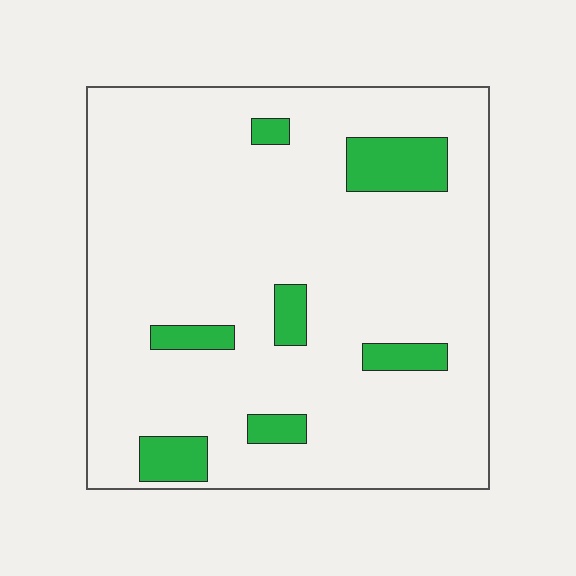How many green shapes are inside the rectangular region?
7.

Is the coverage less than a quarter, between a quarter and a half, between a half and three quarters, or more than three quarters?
Less than a quarter.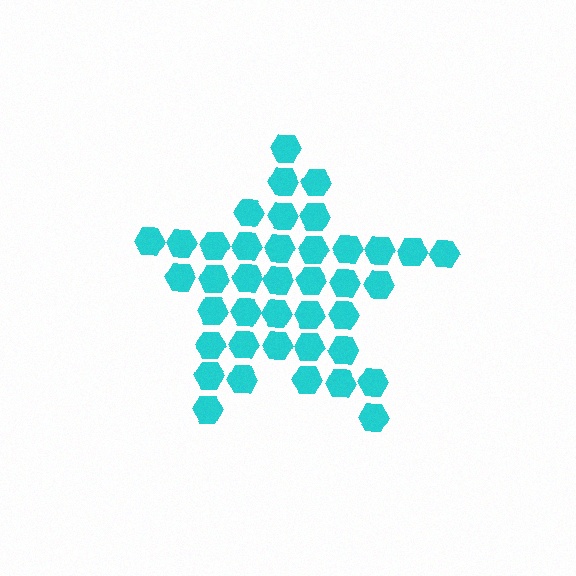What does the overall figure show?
The overall figure shows a star.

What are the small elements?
The small elements are hexagons.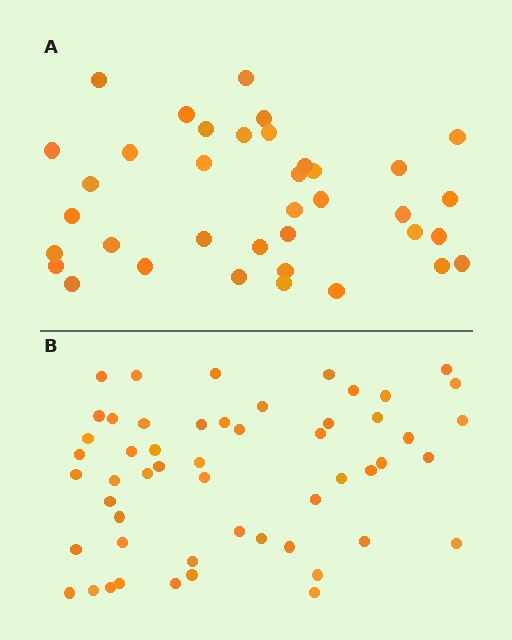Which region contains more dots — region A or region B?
Region B (the bottom region) has more dots.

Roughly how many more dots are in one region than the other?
Region B has approximately 15 more dots than region A.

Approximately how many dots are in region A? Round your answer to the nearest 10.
About 40 dots. (The exact count is 37, which rounds to 40.)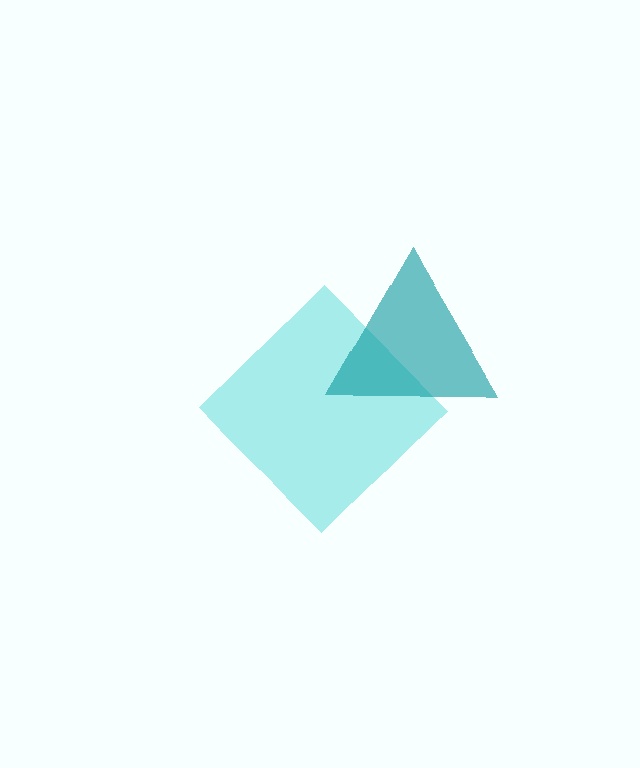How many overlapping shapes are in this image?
There are 2 overlapping shapes in the image.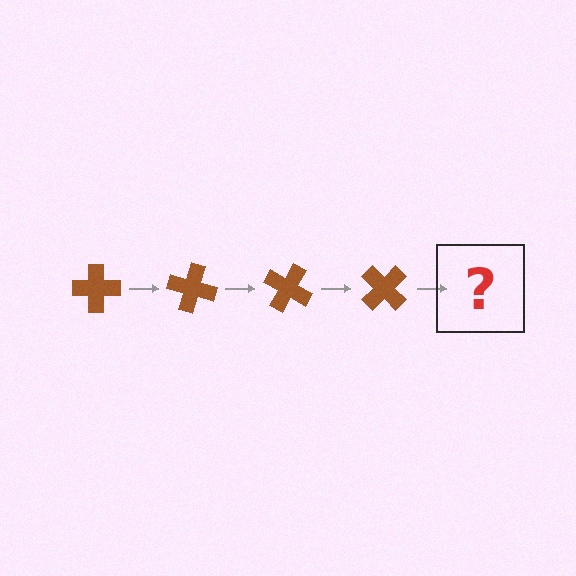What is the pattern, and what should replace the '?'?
The pattern is that the cross rotates 15 degrees each step. The '?' should be a brown cross rotated 60 degrees.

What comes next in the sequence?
The next element should be a brown cross rotated 60 degrees.